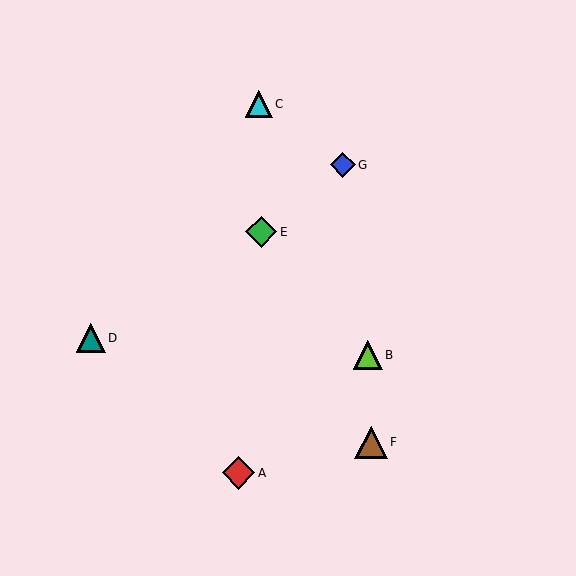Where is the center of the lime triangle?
The center of the lime triangle is at (368, 355).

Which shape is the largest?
The red diamond (labeled A) is the largest.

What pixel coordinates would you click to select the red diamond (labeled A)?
Click at (238, 473) to select the red diamond A.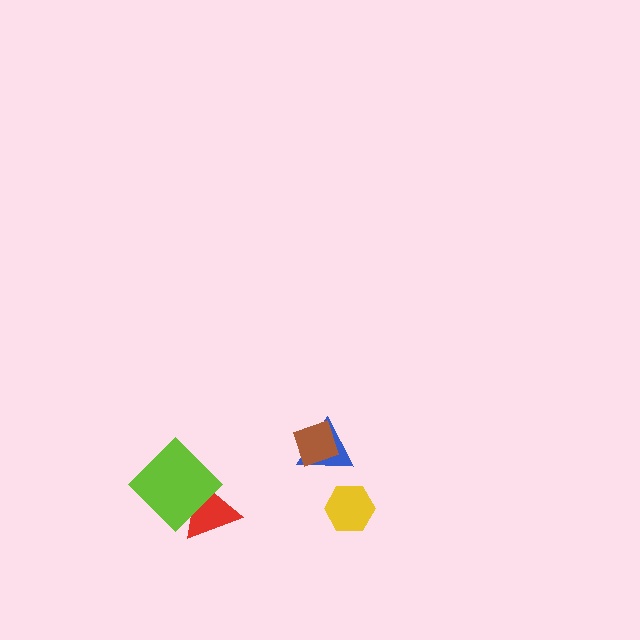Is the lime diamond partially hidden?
No, no other shape covers it.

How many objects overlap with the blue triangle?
1 object overlaps with the blue triangle.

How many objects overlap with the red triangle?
1 object overlaps with the red triangle.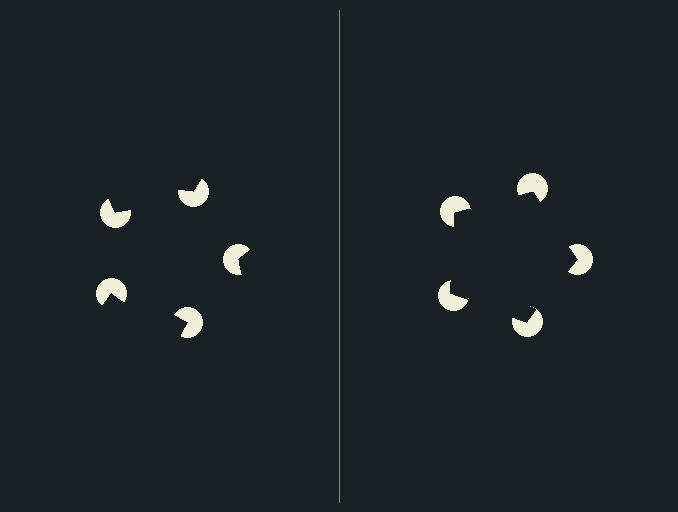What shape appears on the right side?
An illusory pentagon.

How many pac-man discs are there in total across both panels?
10 — 5 on each side.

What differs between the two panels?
The pac-man discs are positioned identically on both sides; only the wedge orientations differ. On the right they align to a pentagon; on the left they are misaligned.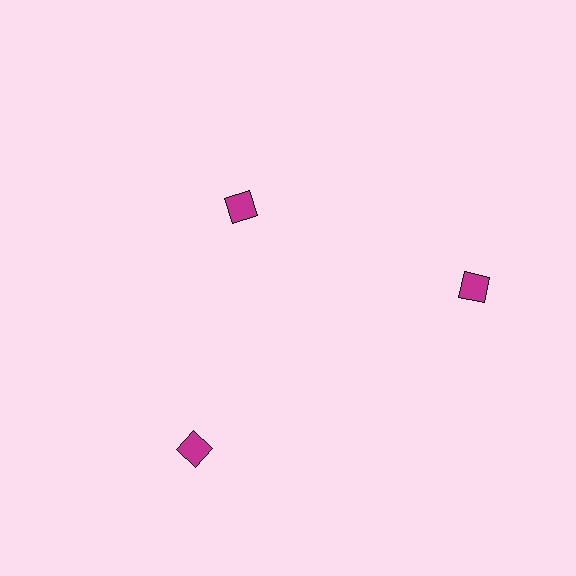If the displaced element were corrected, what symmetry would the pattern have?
It would have 3-fold rotational symmetry — the pattern would map onto itself every 120 degrees.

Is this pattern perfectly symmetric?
No. The 3 magenta diamonds are arranged in a ring, but one element near the 11 o'clock position is pulled inward toward the center, breaking the 3-fold rotational symmetry.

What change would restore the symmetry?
The symmetry would be restored by moving it outward, back onto the ring so that all 3 diamonds sit at equal angles and equal distance from the center.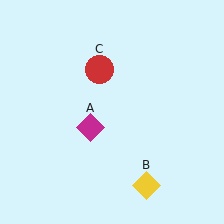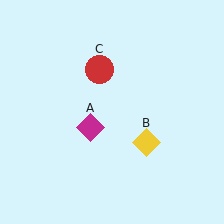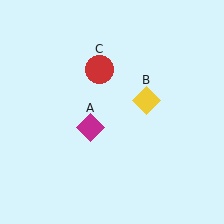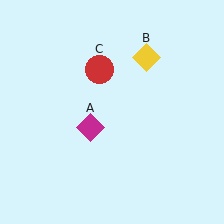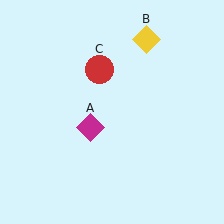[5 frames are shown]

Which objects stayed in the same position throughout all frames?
Magenta diamond (object A) and red circle (object C) remained stationary.